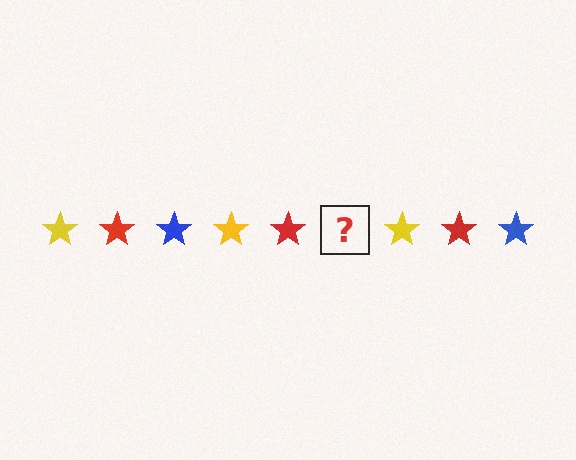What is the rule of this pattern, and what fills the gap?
The rule is that the pattern cycles through yellow, red, blue stars. The gap should be filled with a blue star.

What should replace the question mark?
The question mark should be replaced with a blue star.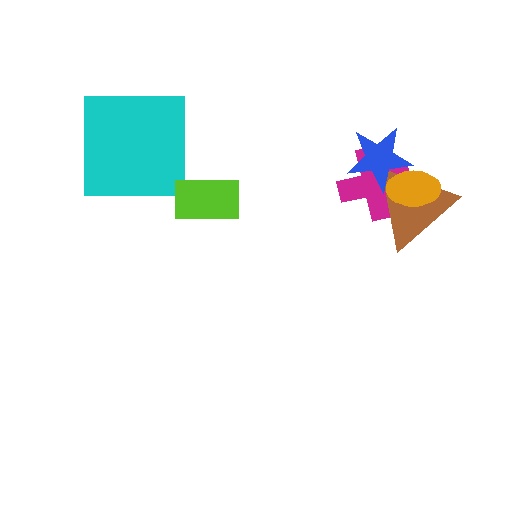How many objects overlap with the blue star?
3 objects overlap with the blue star.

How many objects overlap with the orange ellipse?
3 objects overlap with the orange ellipse.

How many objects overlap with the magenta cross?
3 objects overlap with the magenta cross.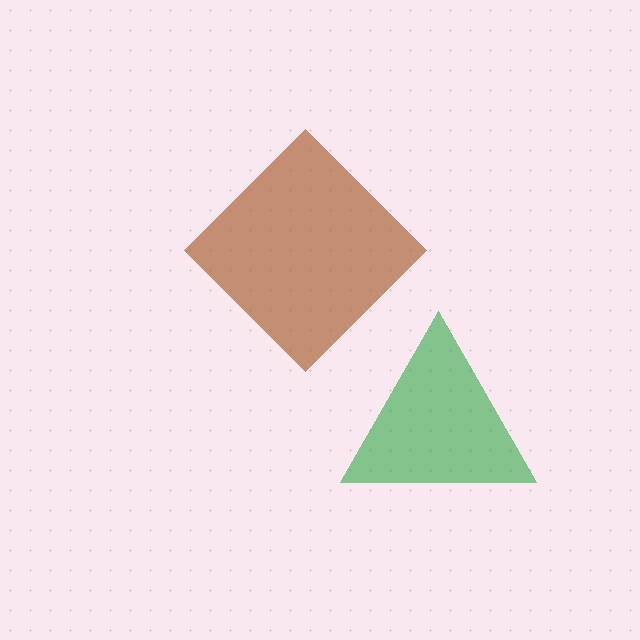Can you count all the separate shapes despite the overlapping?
Yes, there are 2 separate shapes.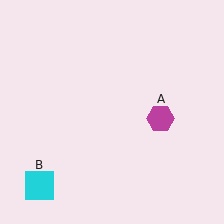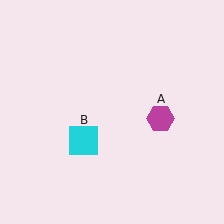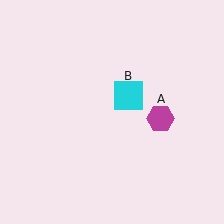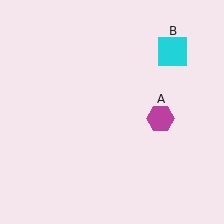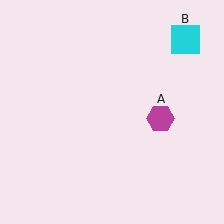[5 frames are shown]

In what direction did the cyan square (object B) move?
The cyan square (object B) moved up and to the right.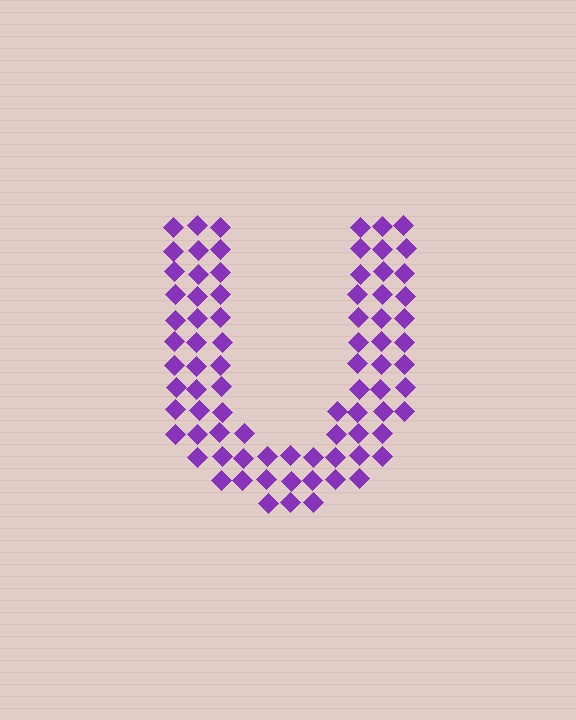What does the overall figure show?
The overall figure shows the letter U.